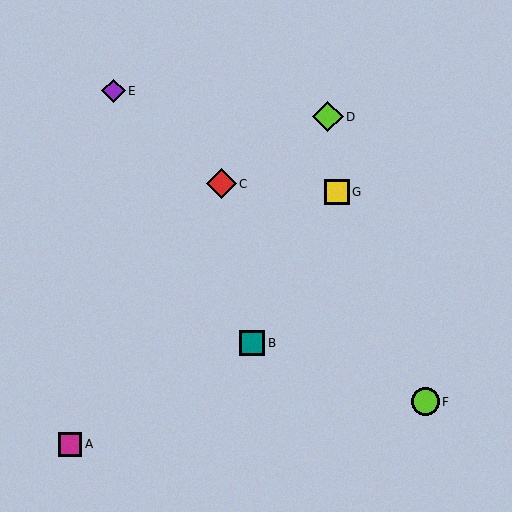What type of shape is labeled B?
Shape B is a teal square.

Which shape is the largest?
The lime diamond (labeled D) is the largest.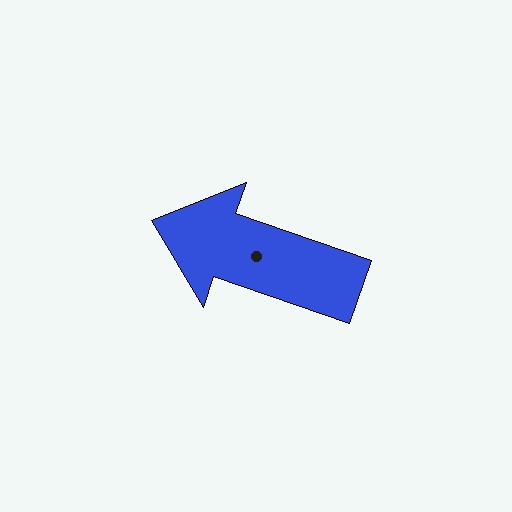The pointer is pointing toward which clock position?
Roughly 10 o'clock.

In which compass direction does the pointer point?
West.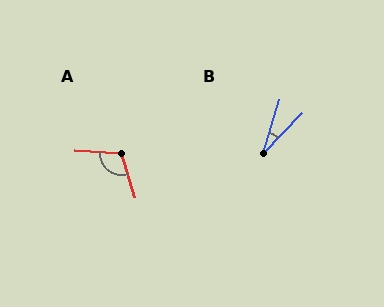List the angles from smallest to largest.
B (27°), A (111°).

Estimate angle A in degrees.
Approximately 111 degrees.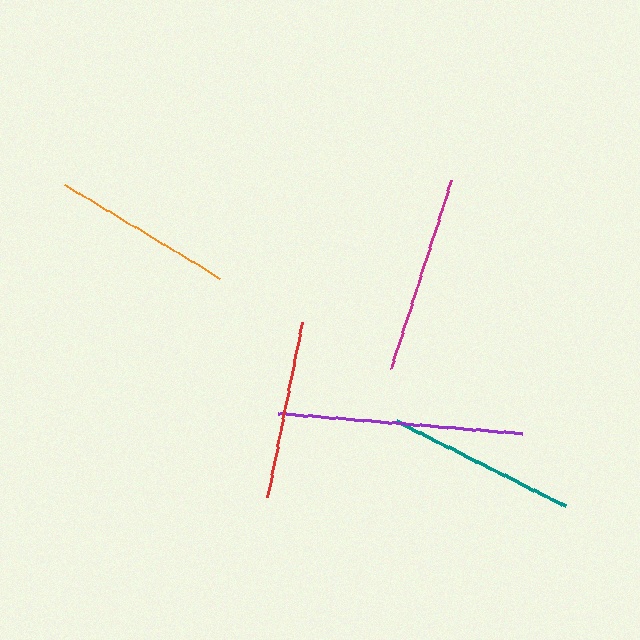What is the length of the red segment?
The red segment is approximately 179 pixels long.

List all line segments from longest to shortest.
From longest to shortest: purple, magenta, teal, orange, red.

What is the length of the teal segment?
The teal segment is approximately 190 pixels long.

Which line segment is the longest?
The purple line is the longest at approximately 245 pixels.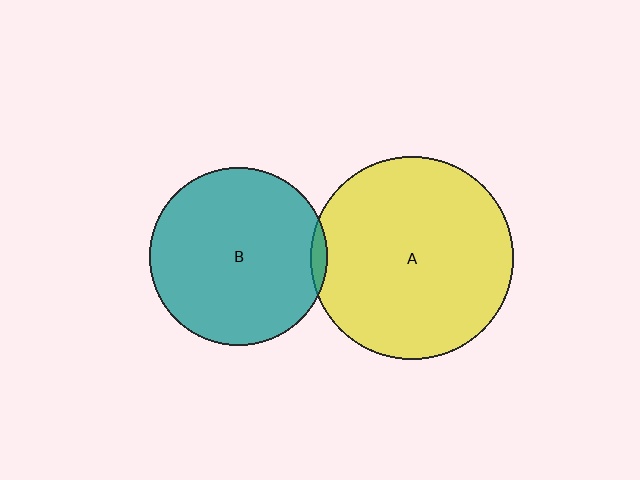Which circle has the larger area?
Circle A (yellow).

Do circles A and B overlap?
Yes.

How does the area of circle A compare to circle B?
Approximately 1.3 times.